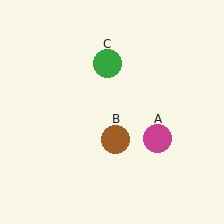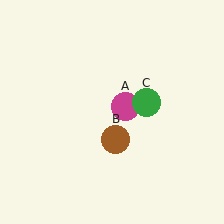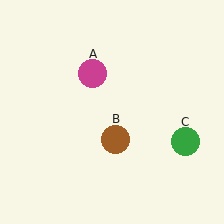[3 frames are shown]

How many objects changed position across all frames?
2 objects changed position: magenta circle (object A), green circle (object C).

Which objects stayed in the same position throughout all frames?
Brown circle (object B) remained stationary.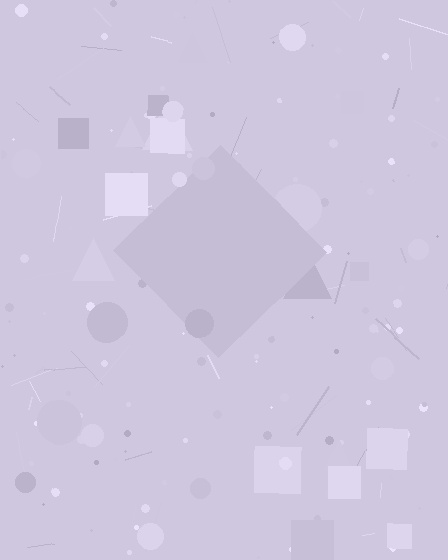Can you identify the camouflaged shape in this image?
The camouflaged shape is a diamond.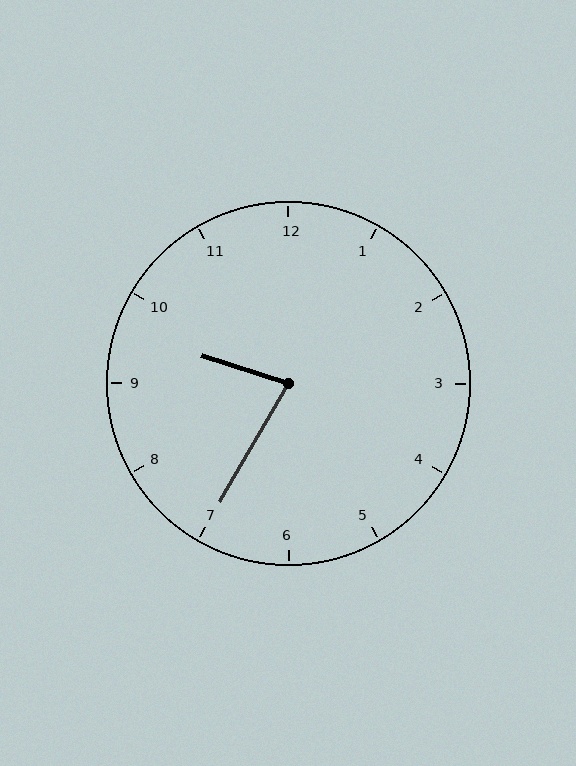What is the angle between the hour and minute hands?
Approximately 78 degrees.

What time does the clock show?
9:35.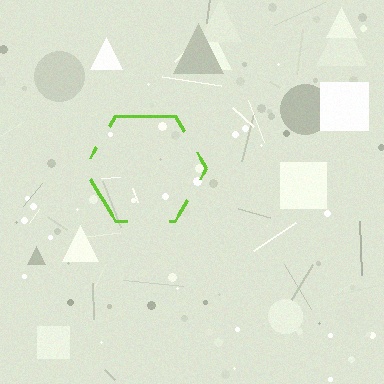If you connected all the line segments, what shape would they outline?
They would outline a hexagon.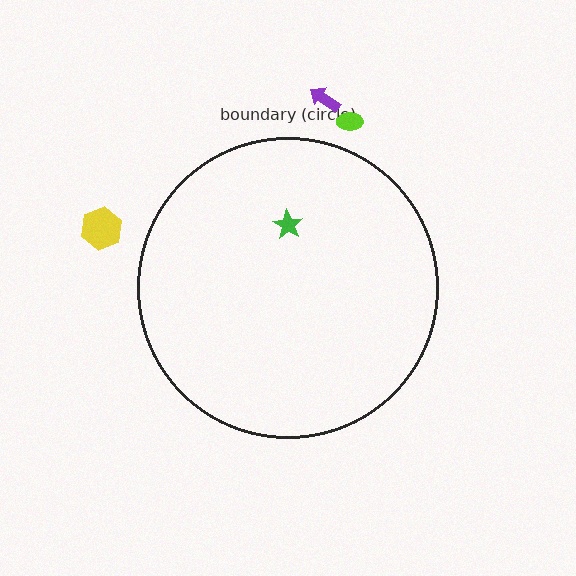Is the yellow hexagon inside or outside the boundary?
Outside.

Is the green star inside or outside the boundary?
Inside.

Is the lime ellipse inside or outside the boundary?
Outside.